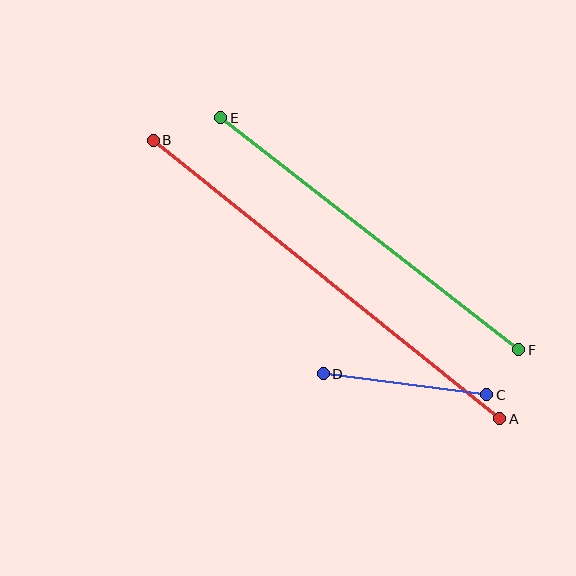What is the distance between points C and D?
The distance is approximately 165 pixels.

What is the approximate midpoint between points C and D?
The midpoint is at approximately (405, 384) pixels.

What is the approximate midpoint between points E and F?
The midpoint is at approximately (370, 234) pixels.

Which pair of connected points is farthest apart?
Points A and B are farthest apart.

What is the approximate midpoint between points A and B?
The midpoint is at approximately (327, 280) pixels.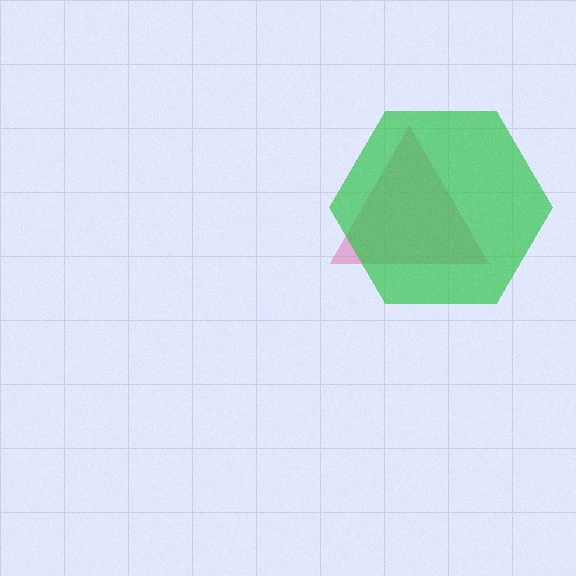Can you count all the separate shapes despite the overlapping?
Yes, there are 2 separate shapes.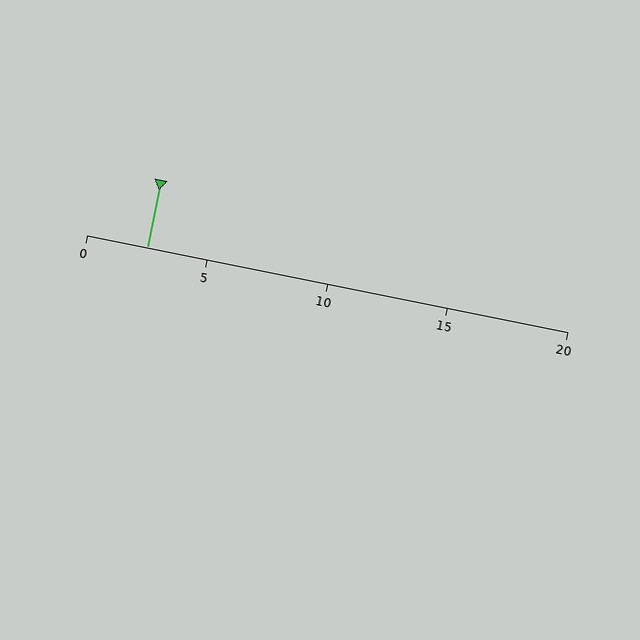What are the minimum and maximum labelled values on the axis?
The axis runs from 0 to 20.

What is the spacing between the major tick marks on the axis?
The major ticks are spaced 5 apart.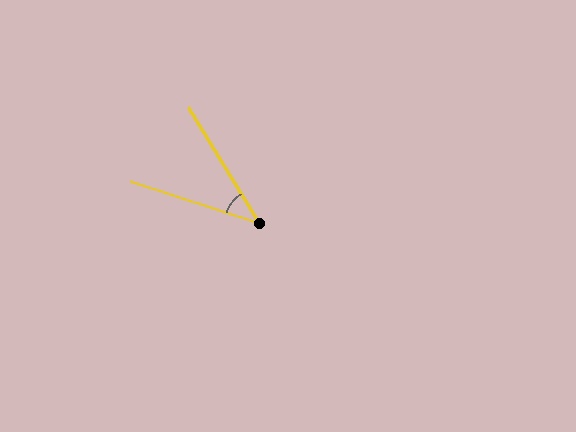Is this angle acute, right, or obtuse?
It is acute.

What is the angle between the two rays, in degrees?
Approximately 41 degrees.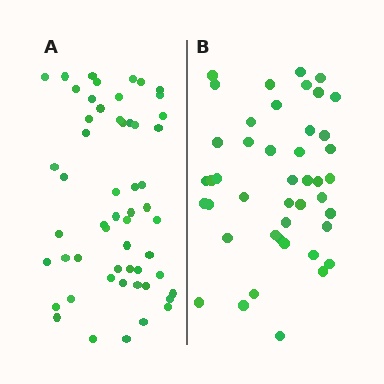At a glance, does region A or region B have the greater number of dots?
Region A (the left region) has more dots.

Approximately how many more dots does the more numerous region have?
Region A has roughly 12 or so more dots than region B.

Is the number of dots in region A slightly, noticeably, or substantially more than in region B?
Region A has noticeably more, but not dramatically so. The ratio is roughly 1.2 to 1.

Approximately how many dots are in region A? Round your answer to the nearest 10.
About 60 dots. (The exact count is 55, which rounds to 60.)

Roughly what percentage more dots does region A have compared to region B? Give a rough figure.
About 25% more.